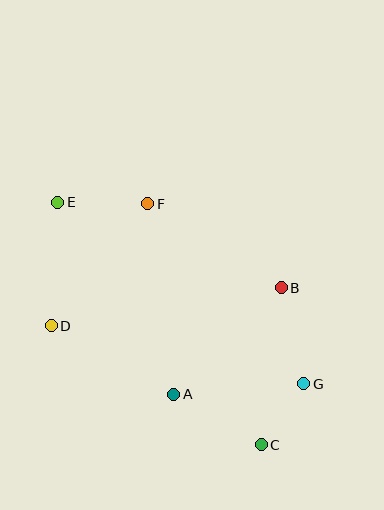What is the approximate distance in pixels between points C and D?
The distance between C and D is approximately 242 pixels.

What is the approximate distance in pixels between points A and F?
The distance between A and F is approximately 192 pixels.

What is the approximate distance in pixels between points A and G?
The distance between A and G is approximately 131 pixels.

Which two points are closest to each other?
Points C and G are closest to each other.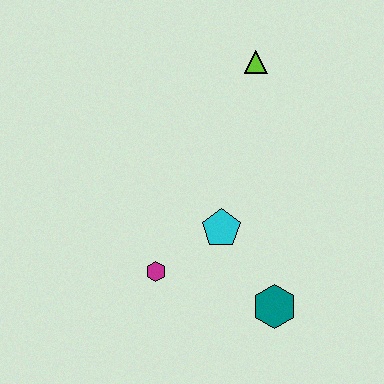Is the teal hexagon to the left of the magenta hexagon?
No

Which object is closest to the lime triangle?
The cyan pentagon is closest to the lime triangle.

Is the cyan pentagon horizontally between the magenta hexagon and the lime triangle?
Yes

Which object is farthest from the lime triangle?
The teal hexagon is farthest from the lime triangle.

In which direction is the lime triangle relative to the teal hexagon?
The lime triangle is above the teal hexagon.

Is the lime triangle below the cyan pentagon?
No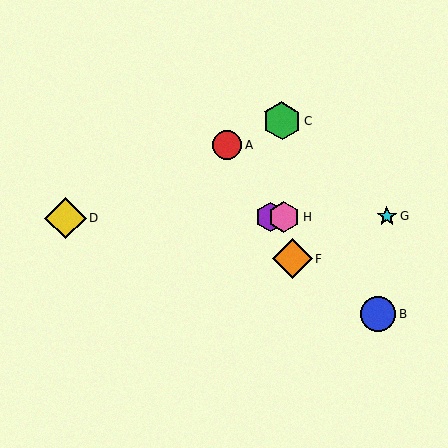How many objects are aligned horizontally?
4 objects (D, E, G, H) are aligned horizontally.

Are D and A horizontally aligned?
No, D is at y≈218 and A is at y≈145.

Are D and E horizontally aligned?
Yes, both are at y≈218.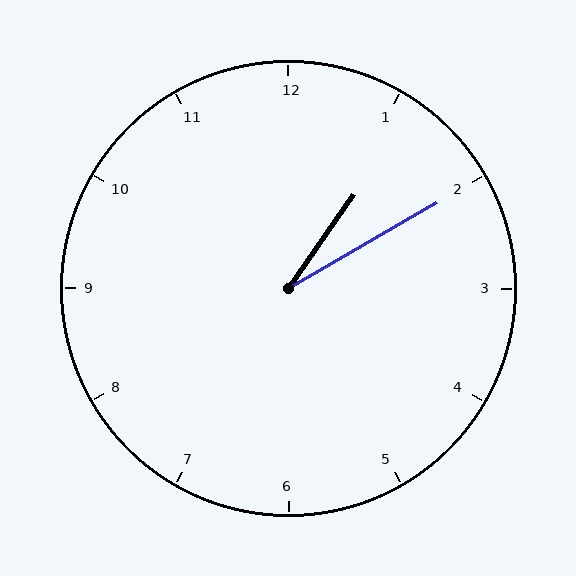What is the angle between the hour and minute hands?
Approximately 25 degrees.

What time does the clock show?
1:10.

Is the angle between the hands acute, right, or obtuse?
It is acute.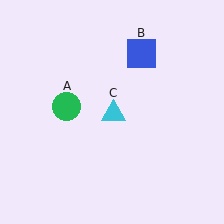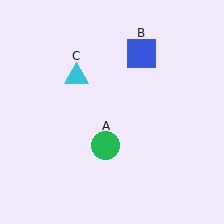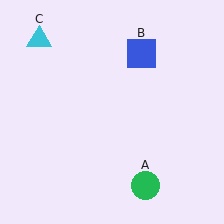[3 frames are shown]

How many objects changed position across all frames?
2 objects changed position: green circle (object A), cyan triangle (object C).